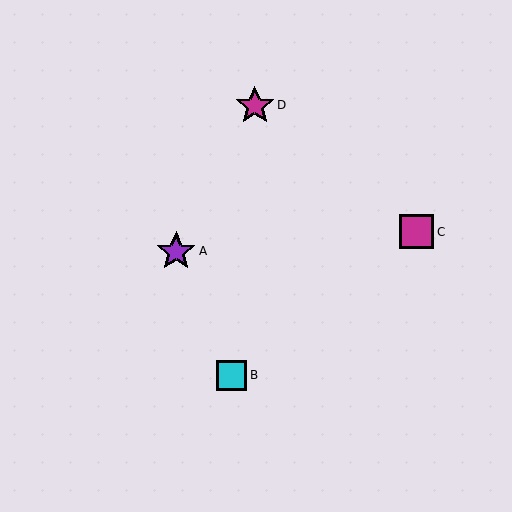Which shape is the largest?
The purple star (labeled A) is the largest.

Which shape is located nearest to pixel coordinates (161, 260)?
The purple star (labeled A) at (176, 251) is nearest to that location.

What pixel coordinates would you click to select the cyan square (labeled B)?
Click at (232, 375) to select the cyan square B.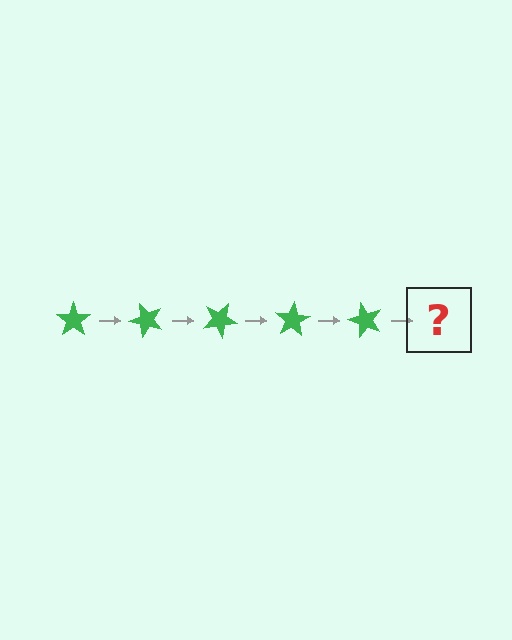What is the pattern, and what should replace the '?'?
The pattern is that the star rotates 50 degrees each step. The '?' should be a green star rotated 250 degrees.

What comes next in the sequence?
The next element should be a green star rotated 250 degrees.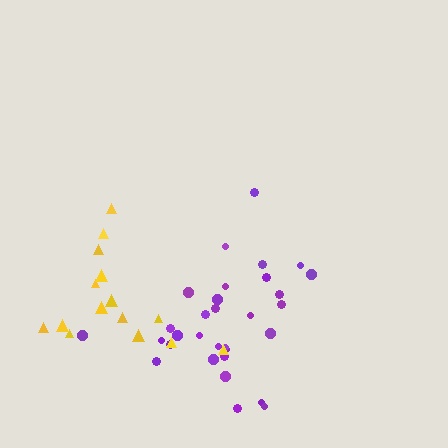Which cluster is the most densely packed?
Purple.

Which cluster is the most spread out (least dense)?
Yellow.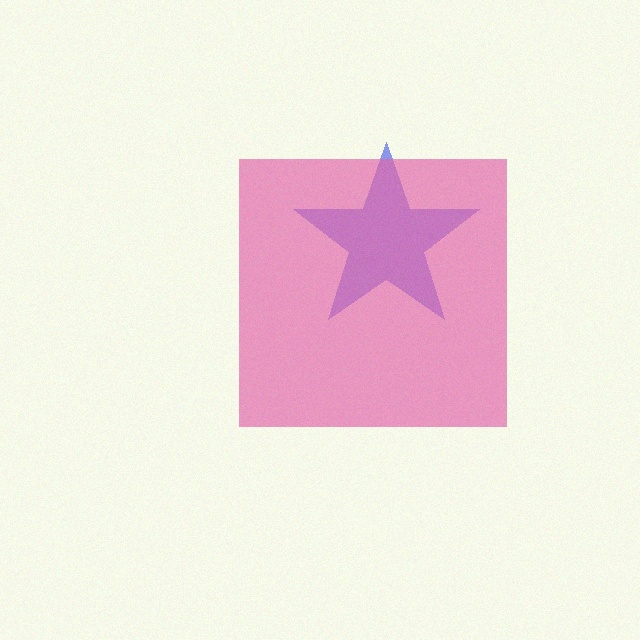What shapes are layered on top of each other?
The layered shapes are: a blue star, a pink square.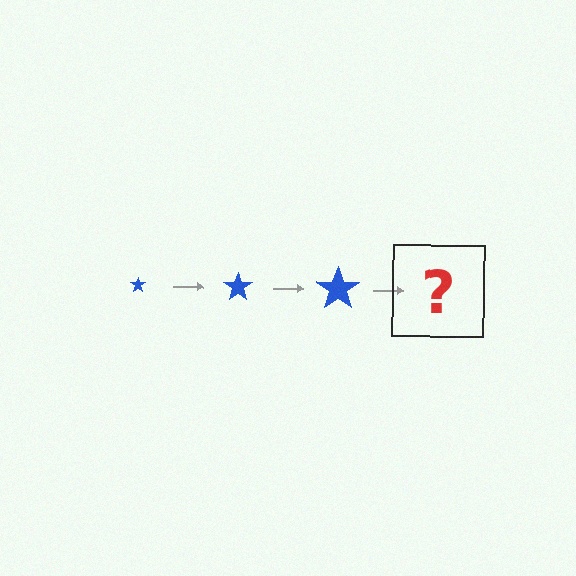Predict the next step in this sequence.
The next step is a blue star, larger than the previous one.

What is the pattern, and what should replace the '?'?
The pattern is that the star gets progressively larger each step. The '?' should be a blue star, larger than the previous one.